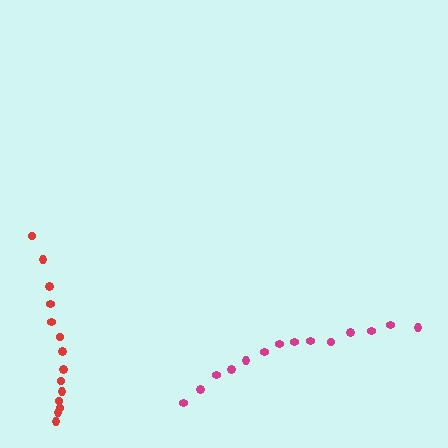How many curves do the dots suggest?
There are 2 distinct paths.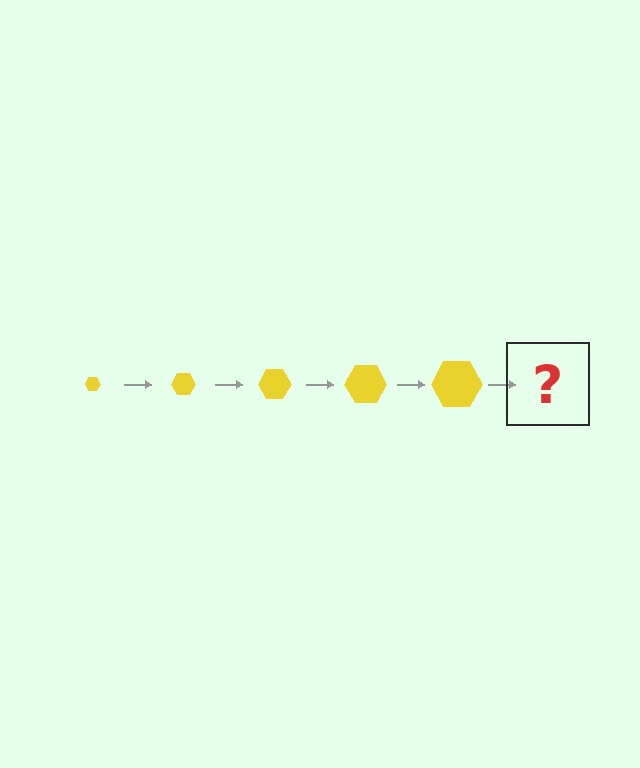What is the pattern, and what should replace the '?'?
The pattern is that the hexagon gets progressively larger each step. The '?' should be a yellow hexagon, larger than the previous one.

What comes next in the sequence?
The next element should be a yellow hexagon, larger than the previous one.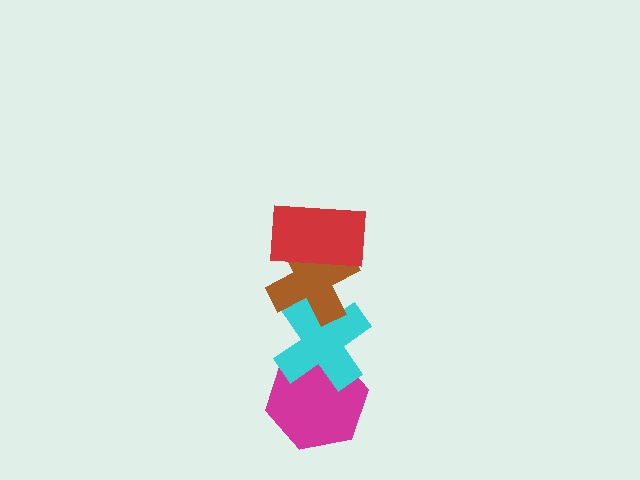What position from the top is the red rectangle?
The red rectangle is 1st from the top.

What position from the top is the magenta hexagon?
The magenta hexagon is 4th from the top.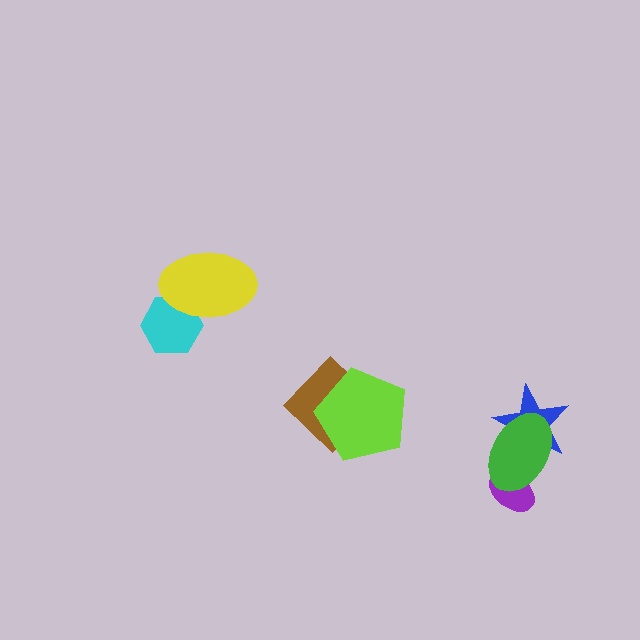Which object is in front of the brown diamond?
The lime pentagon is in front of the brown diamond.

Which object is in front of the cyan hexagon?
The yellow ellipse is in front of the cyan hexagon.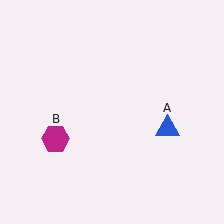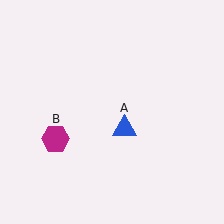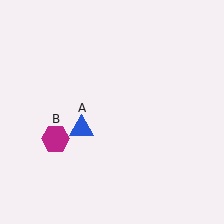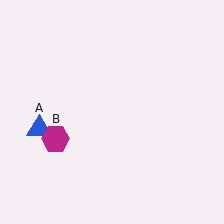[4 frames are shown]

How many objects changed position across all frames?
1 object changed position: blue triangle (object A).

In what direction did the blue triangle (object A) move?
The blue triangle (object A) moved left.